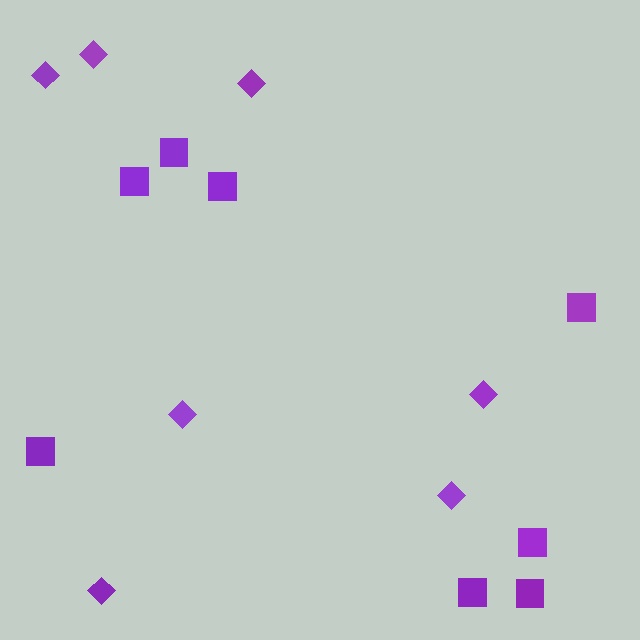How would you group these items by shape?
There are 2 groups: one group of diamonds (7) and one group of squares (8).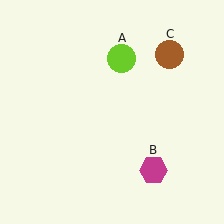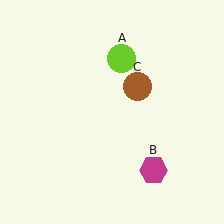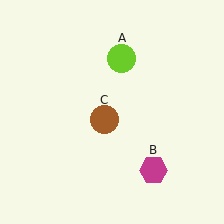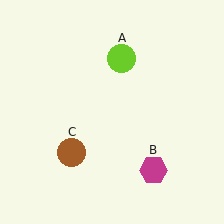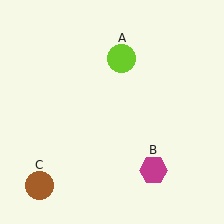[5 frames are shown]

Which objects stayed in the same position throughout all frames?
Lime circle (object A) and magenta hexagon (object B) remained stationary.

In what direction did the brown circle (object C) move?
The brown circle (object C) moved down and to the left.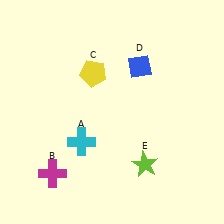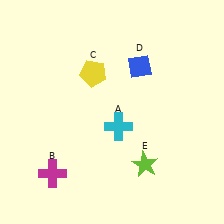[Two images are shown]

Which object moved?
The cyan cross (A) moved right.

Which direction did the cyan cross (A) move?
The cyan cross (A) moved right.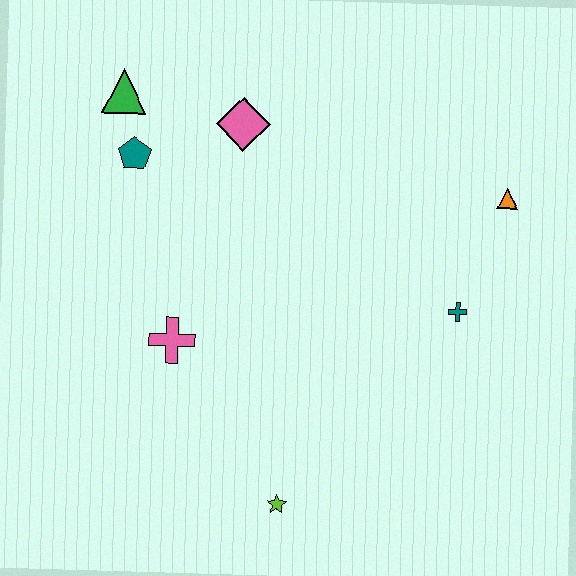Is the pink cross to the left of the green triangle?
No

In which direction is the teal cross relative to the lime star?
The teal cross is above the lime star.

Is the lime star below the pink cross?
Yes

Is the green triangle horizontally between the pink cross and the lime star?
No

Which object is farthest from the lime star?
The green triangle is farthest from the lime star.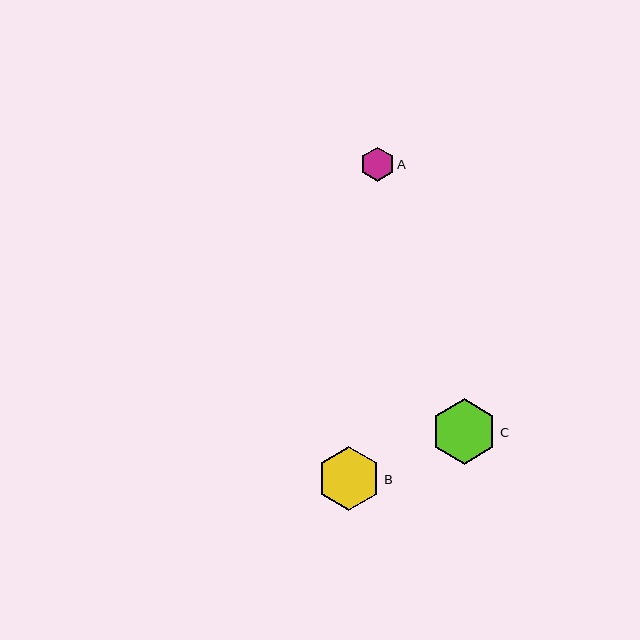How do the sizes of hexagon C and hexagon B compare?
Hexagon C and hexagon B are approximately the same size.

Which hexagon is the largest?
Hexagon C is the largest with a size of approximately 66 pixels.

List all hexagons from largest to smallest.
From largest to smallest: C, B, A.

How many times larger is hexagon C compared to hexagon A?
Hexagon C is approximately 1.9 times the size of hexagon A.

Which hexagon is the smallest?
Hexagon A is the smallest with a size of approximately 34 pixels.